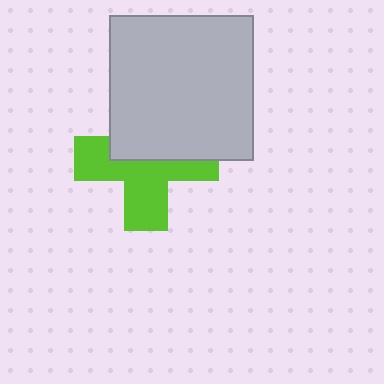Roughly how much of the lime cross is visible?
About half of it is visible (roughly 54%).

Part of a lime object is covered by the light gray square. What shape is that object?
It is a cross.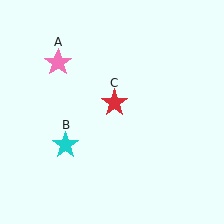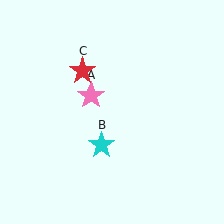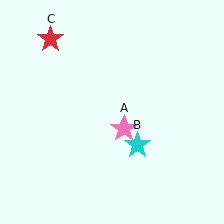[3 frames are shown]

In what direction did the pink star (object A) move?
The pink star (object A) moved down and to the right.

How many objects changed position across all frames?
3 objects changed position: pink star (object A), cyan star (object B), red star (object C).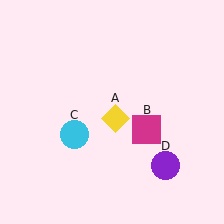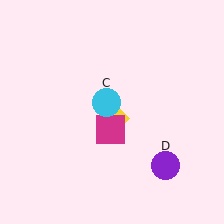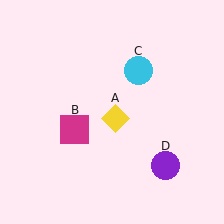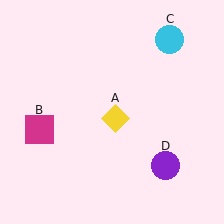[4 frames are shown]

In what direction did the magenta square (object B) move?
The magenta square (object B) moved left.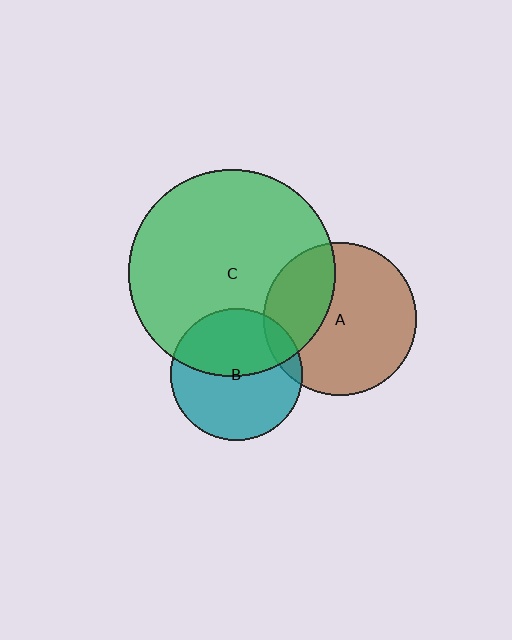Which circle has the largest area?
Circle C (green).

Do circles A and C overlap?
Yes.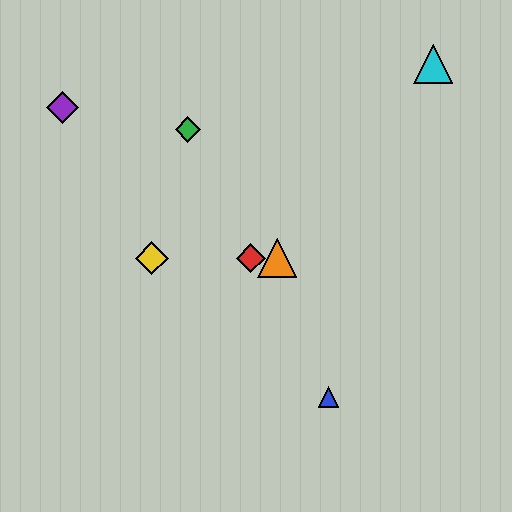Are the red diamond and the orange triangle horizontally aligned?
Yes, both are at y≈258.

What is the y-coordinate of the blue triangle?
The blue triangle is at y≈397.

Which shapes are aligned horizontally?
The red diamond, the yellow diamond, the orange triangle are aligned horizontally.